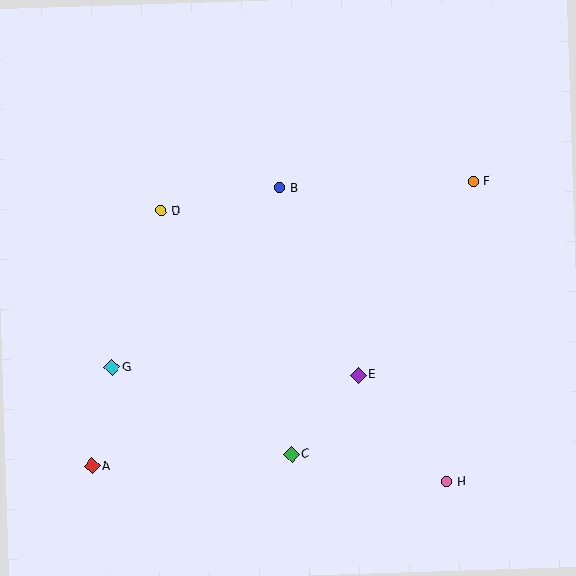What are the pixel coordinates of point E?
Point E is at (358, 375).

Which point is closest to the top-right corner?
Point F is closest to the top-right corner.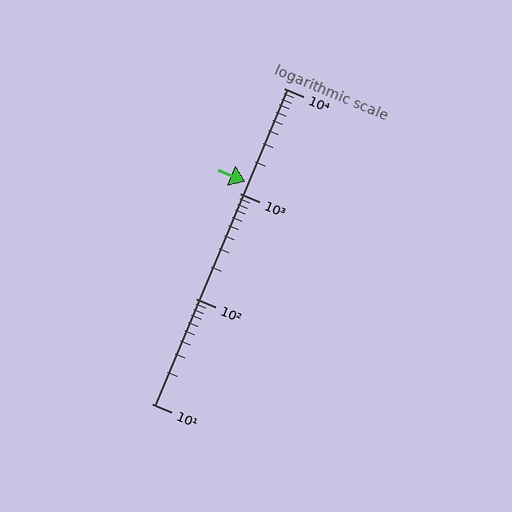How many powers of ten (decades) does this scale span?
The scale spans 3 decades, from 10 to 10000.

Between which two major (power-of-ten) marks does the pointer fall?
The pointer is between 1000 and 10000.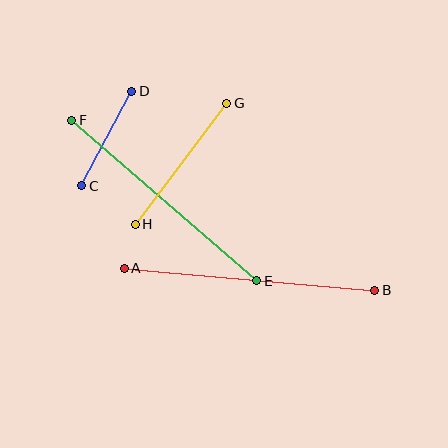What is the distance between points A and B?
The distance is approximately 251 pixels.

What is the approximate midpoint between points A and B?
The midpoint is at approximately (250, 279) pixels.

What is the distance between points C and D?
The distance is approximately 107 pixels.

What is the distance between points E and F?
The distance is approximately 245 pixels.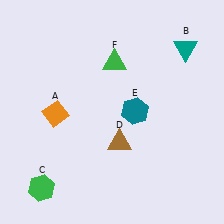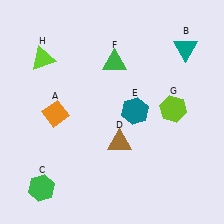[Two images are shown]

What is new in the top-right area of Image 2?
A lime hexagon (G) was added in the top-right area of Image 2.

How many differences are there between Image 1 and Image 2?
There are 2 differences between the two images.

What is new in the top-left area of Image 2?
A lime triangle (H) was added in the top-left area of Image 2.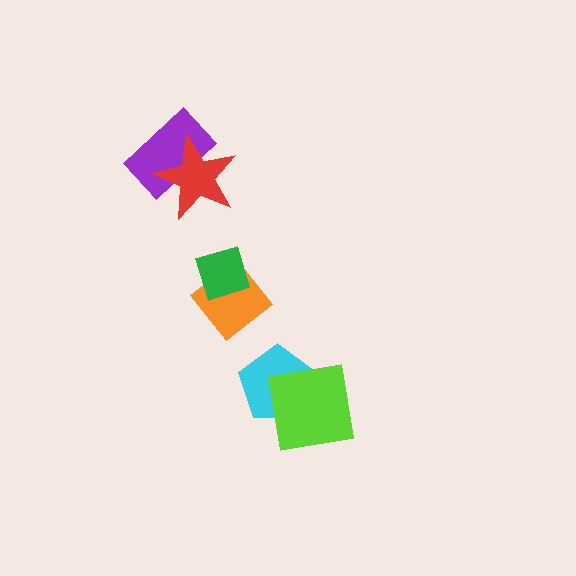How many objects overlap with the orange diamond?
1 object overlaps with the orange diamond.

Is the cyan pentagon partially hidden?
Yes, it is partially covered by another shape.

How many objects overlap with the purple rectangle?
1 object overlaps with the purple rectangle.